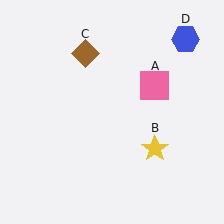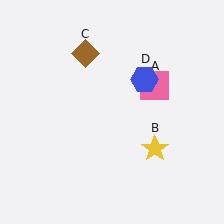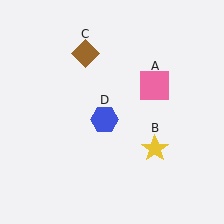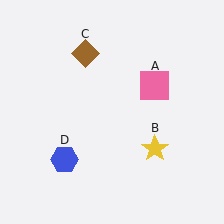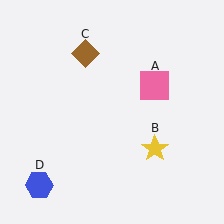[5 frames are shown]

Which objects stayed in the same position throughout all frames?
Pink square (object A) and yellow star (object B) and brown diamond (object C) remained stationary.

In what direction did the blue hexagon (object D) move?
The blue hexagon (object D) moved down and to the left.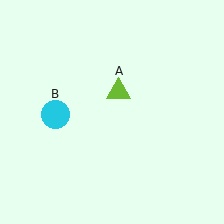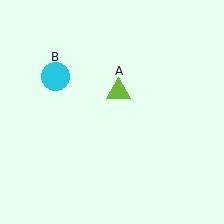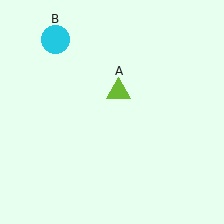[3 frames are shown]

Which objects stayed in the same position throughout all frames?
Lime triangle (object A) remained stationary.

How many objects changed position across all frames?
1 object changed position: cyan circle (object B).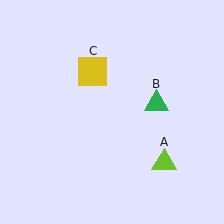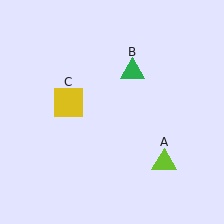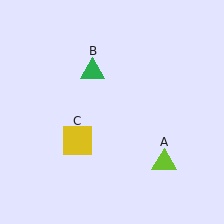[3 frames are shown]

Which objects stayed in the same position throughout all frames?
Lime triangle (object A) remained stationary.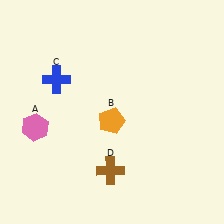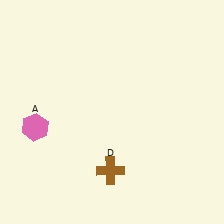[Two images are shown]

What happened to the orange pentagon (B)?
The orange pentagon (B) was removed in Image 2. It was in the bottom-left area of Image 1.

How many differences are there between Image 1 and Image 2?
There are 2 differences between the two images.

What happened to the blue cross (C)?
The blue cross (C) was removed in Image 2. It was in the top-left area of Image 1.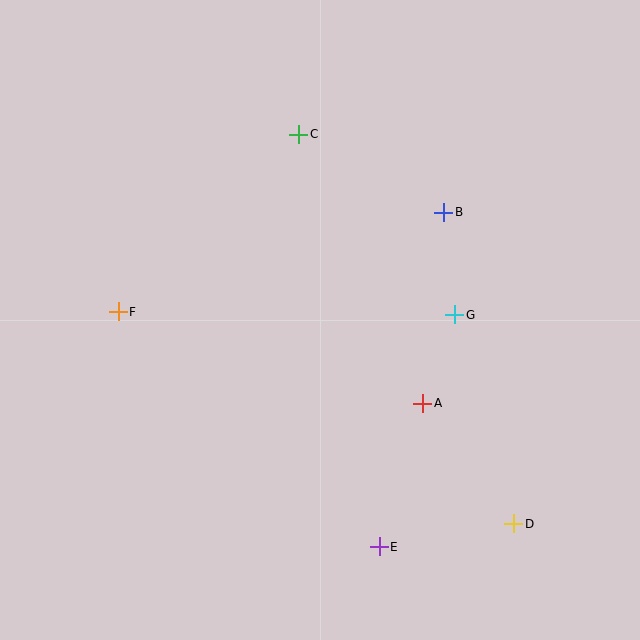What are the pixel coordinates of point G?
Point G is at (455, 315).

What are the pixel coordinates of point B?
Point B is at (444, 212).